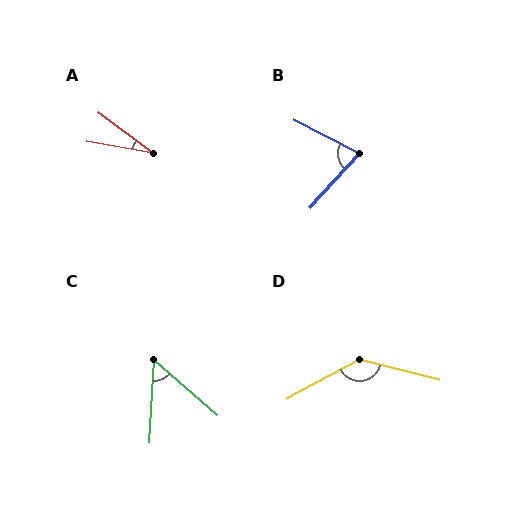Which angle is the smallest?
A, at approximately 28 degrees.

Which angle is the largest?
D, at approximately 137 degrees.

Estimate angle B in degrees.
Approximately 74 degrees.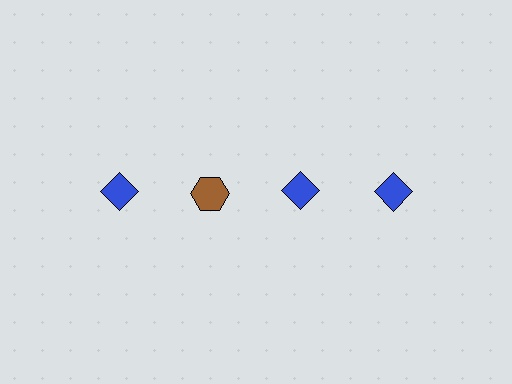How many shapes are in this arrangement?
There are 4 shapes arranged in a grid pattern.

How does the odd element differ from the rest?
It differs in both color (brown instead of blue) and shape (hexagon instead of diamond).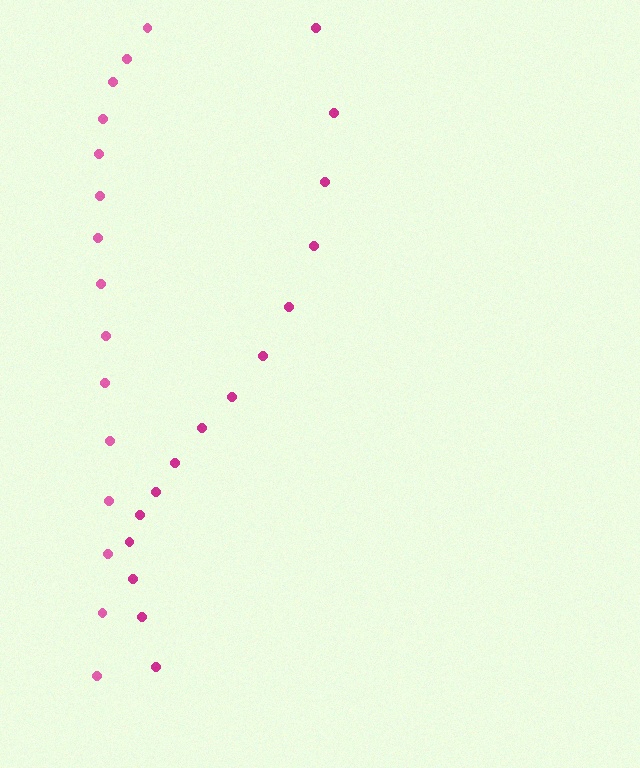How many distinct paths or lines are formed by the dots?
There are 2 distinct paths.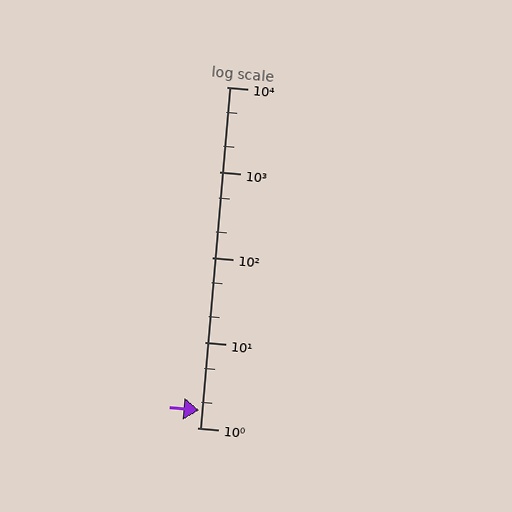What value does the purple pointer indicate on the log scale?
The pointer indicates approximately 1.6.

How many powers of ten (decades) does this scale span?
The scale spans 4 decades, from 1 to 10000.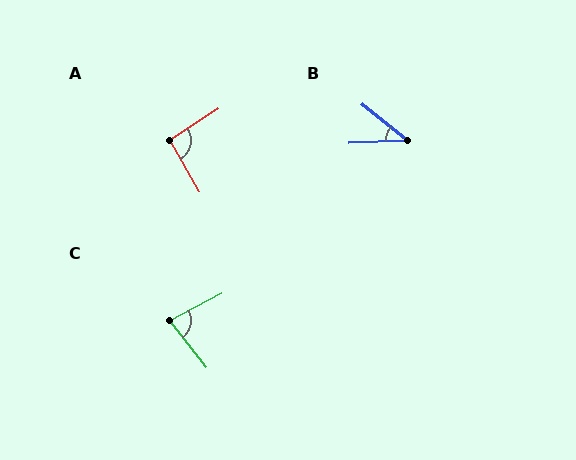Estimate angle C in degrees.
Approximately 80 degrees.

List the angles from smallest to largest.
B (41°), C (80°), A (93°).